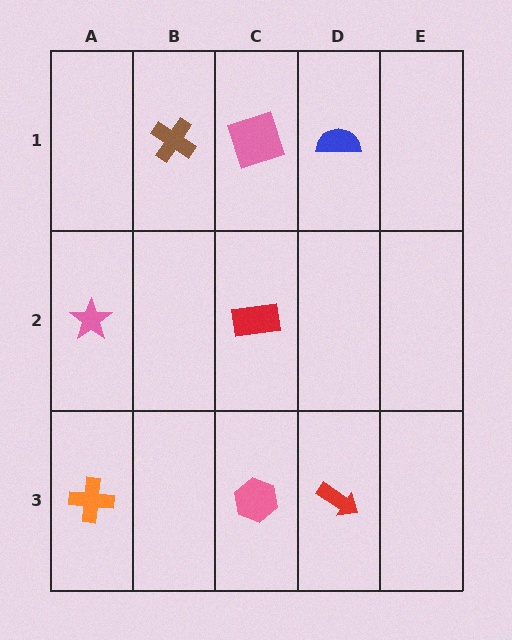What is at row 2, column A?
A pink star.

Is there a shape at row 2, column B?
No, that cell is empty.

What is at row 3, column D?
A red arrow.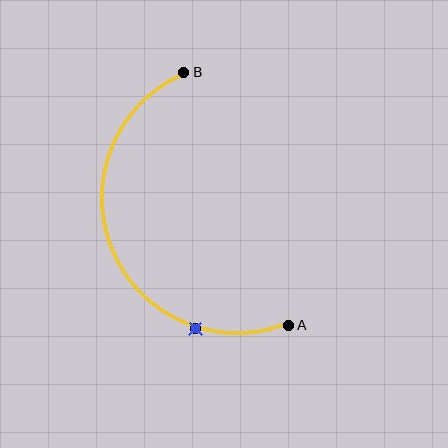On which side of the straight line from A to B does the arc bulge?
The arc bulges to the left of the straight line connecting A and B.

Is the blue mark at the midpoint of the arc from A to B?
No. The blue mark lies on the arc but is closer to endpoint A. The arc midpoint would be at the point on the curve equidistant along the arc from both A and B.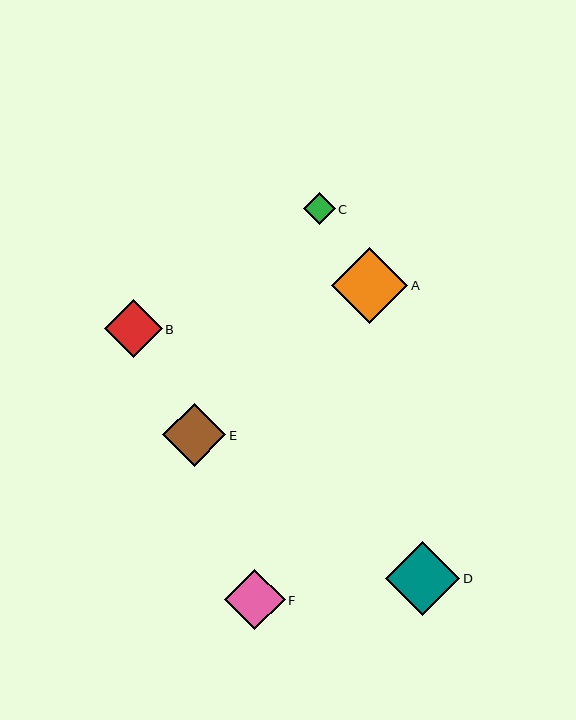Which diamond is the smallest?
Diamond C is the smallest with a size of approximately 32 pixels.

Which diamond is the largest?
Diamond A is the largest with a size of approximately 76 pixels.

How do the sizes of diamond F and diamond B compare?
Diamond F and diamond B are approximately the same size.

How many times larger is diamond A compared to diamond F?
Diamond A is approximately 1.3 times the size of diamond F.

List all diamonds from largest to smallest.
From largest to smallest: A, D, E, F, B, C.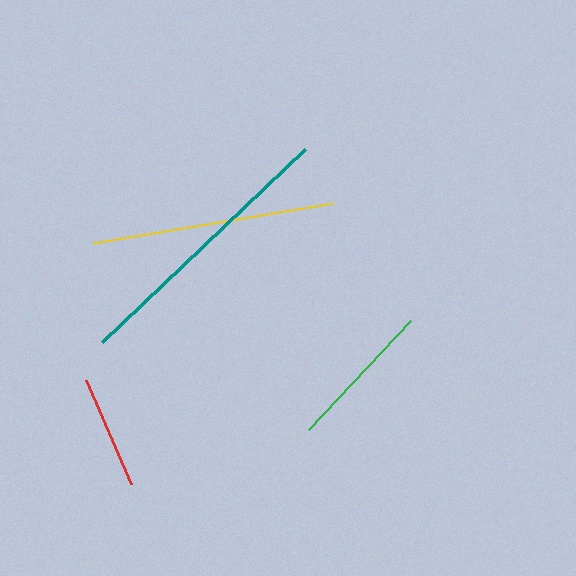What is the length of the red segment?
The red segment is approximately 113 pixels long.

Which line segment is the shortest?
The red line is the shortest at approximately 113 pixels.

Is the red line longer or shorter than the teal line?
The teal line is longer than the red line.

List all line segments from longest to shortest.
From longest to shortest: teal, yellow, green, red.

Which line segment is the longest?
The teal line is the longest at approximately 280 pixels.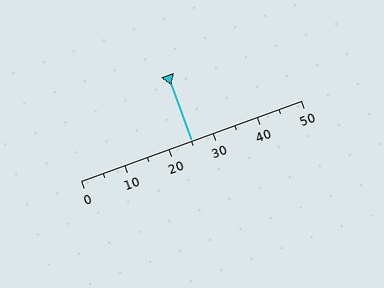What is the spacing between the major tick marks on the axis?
The major ticks are spaced 10 apart.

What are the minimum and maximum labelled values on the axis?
The axis runs from 0 to 50.